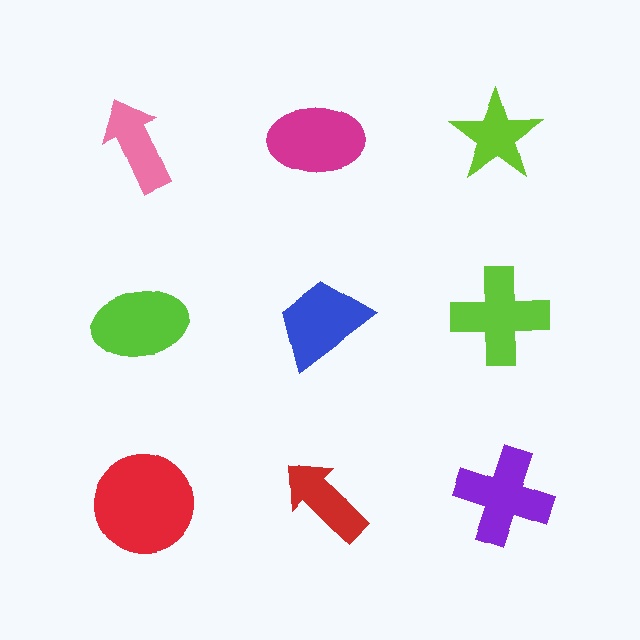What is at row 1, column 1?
A pink arrow.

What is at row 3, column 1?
A red circle.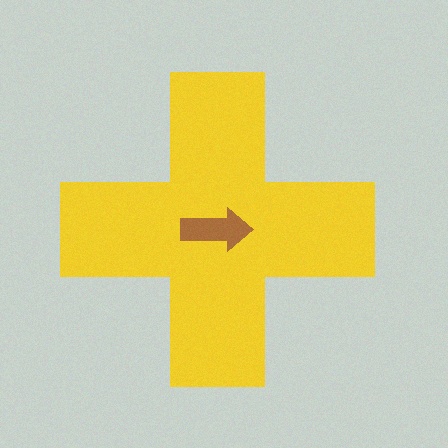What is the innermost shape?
The brown arrow.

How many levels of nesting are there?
2.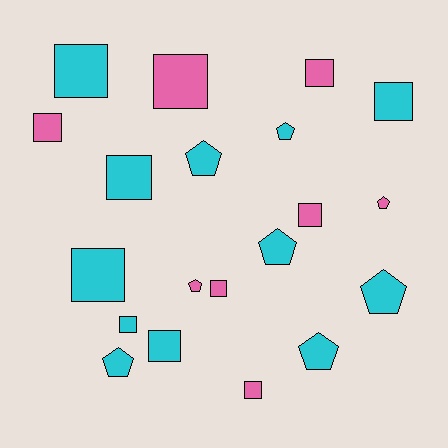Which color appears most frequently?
Cyan, with 12 objects.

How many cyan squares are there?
There are 6 cyan squares.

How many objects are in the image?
There are 20 objects.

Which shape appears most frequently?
Square, with 12 objects.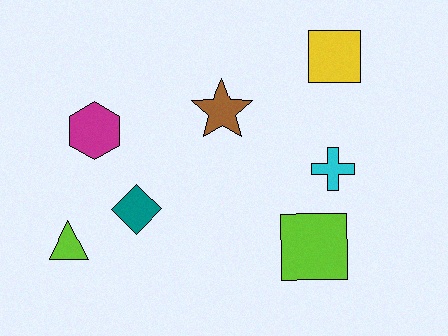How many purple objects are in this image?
There are no purple objects.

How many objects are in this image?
There are 7 objects.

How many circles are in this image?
There are no circles.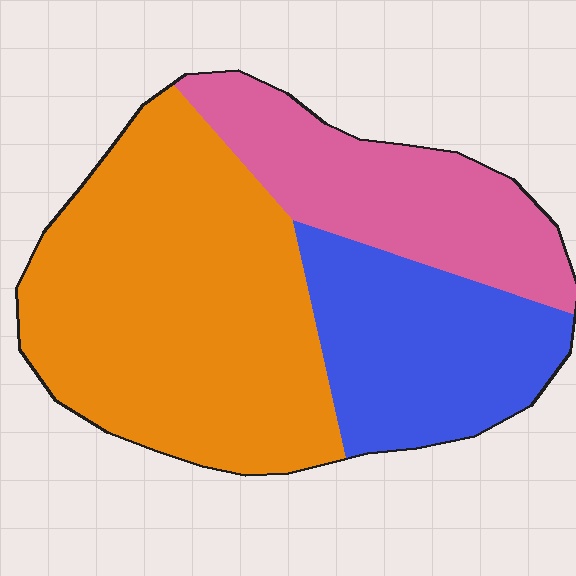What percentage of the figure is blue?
Blue covers 25% of the figure.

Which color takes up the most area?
Orange, at roughly 50%.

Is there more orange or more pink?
Orange.